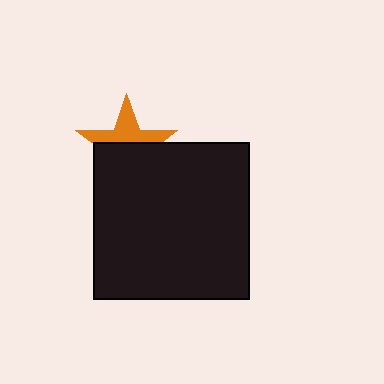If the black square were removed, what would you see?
You would see the complete orange star.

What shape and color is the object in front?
The object in front is a black square.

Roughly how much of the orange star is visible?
A small part of it is visible (roughly 44%).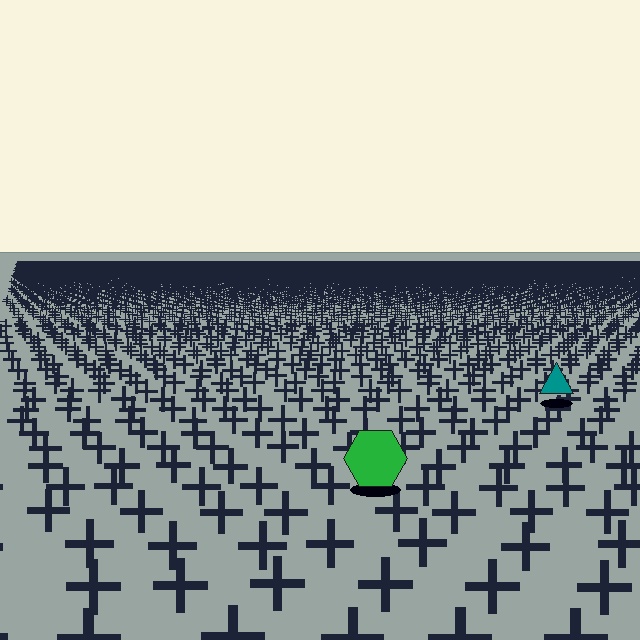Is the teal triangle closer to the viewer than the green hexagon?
No. The green hexagon is closer — you can tell from the texture gradient: the ground texture is coarser near it.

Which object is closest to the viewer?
The green hexagon is closest. The texture marks near it are larger and more spread out.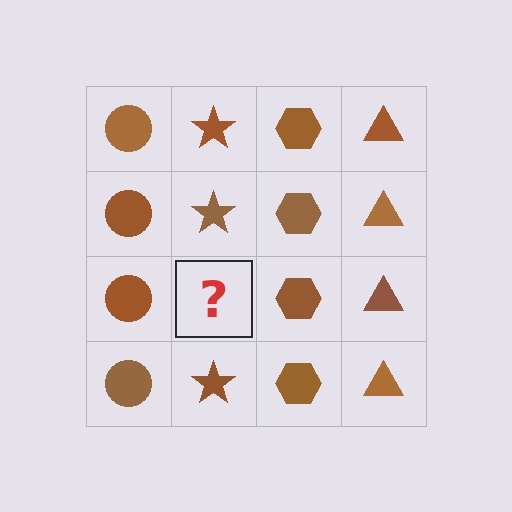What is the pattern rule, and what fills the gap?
The rule is that each column has a consistent shape. The gap should be filled with a brown star.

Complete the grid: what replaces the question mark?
The question mark should be replaced with a brown star.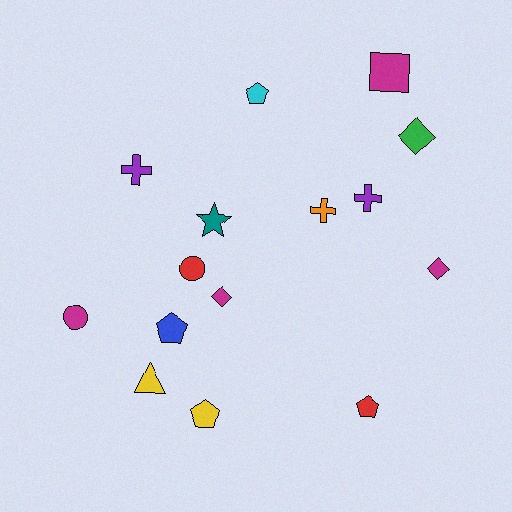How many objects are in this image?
There are 15 objects.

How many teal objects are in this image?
There is 1 teal object.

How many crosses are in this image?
There are 3 crosses.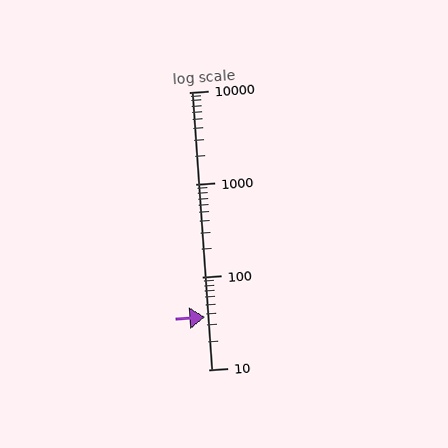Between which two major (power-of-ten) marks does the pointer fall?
The pointer is between 10 and 100.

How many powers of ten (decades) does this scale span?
The scale spans 3 decades, from 10 to 10000.